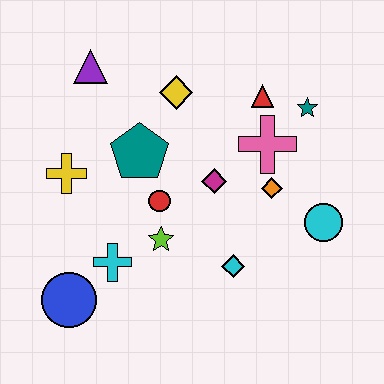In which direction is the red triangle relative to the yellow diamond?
The red triangle is to the right of the yellow diamond.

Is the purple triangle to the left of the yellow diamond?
Yes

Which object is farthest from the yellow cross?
The cyan circle is farthest from the yellow cross.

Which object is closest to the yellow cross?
The teal pentagon is closest to the yellow cross.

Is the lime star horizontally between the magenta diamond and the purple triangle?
Yes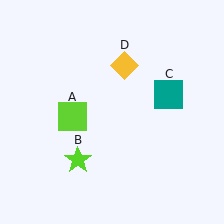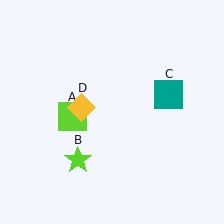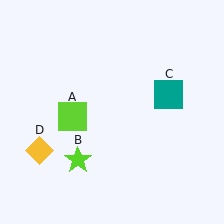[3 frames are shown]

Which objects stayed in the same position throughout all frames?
Lime square (object A) and lime star (object B) and teal square (object C) remained stationary.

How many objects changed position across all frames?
1 object changed position: yellow diamond (object D).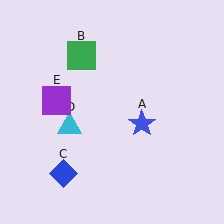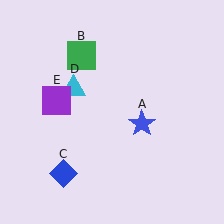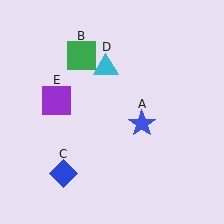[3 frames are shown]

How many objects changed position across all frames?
1 object changed position: cyan triangle (object D).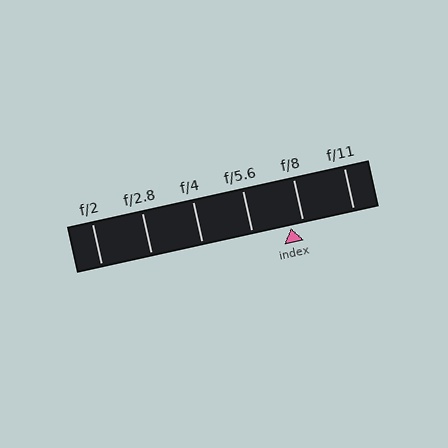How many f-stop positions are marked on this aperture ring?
There are 6 f-stop positions marked.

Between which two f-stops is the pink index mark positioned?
The index mark is between f/5.6 and f/8.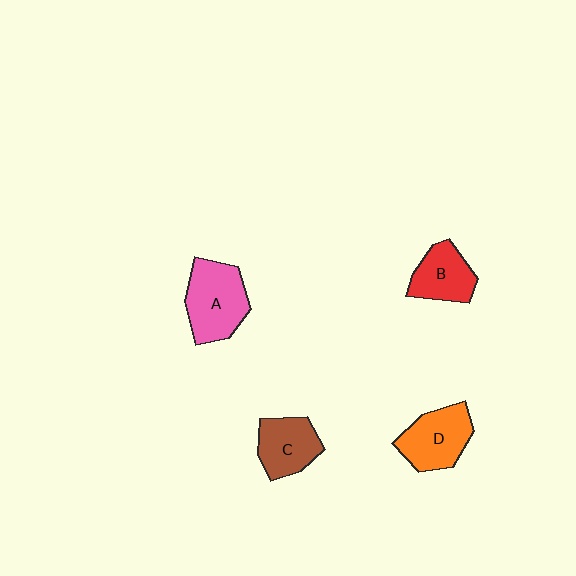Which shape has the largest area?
Shape A (pink).